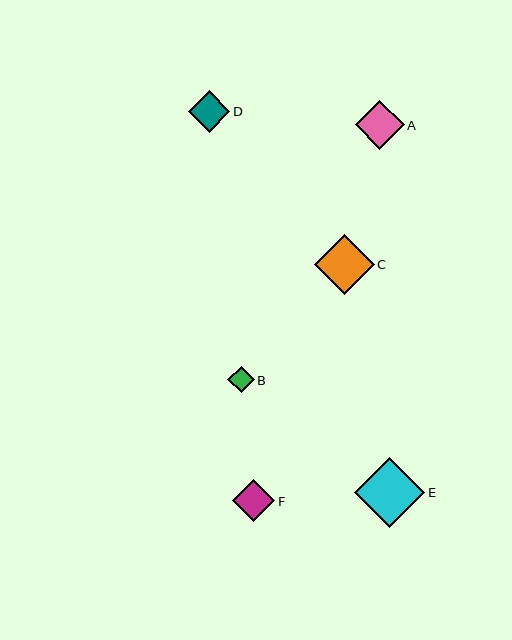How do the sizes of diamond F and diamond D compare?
Diamond F and diamond D are approximately the same size.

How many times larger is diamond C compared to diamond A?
Diamond C is approximately 1.2 times the size of diamond A.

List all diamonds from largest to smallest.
From largest to smallest: E, C, A, F, D, B.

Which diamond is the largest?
Diamond E is the largest with a size of approximately 70 pixels.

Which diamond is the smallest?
Diamond B is the smallest with a size of approximately 26 pixels.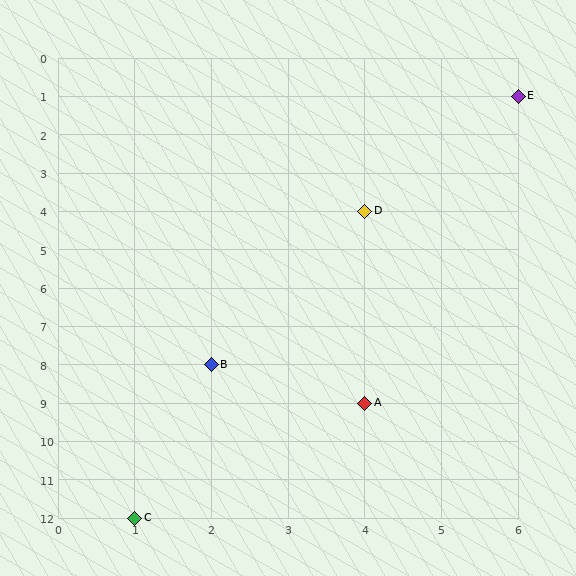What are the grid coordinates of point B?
Point B is at grid coordinates (2, 8).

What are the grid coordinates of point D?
Point D is at grid coordinates (4, 4).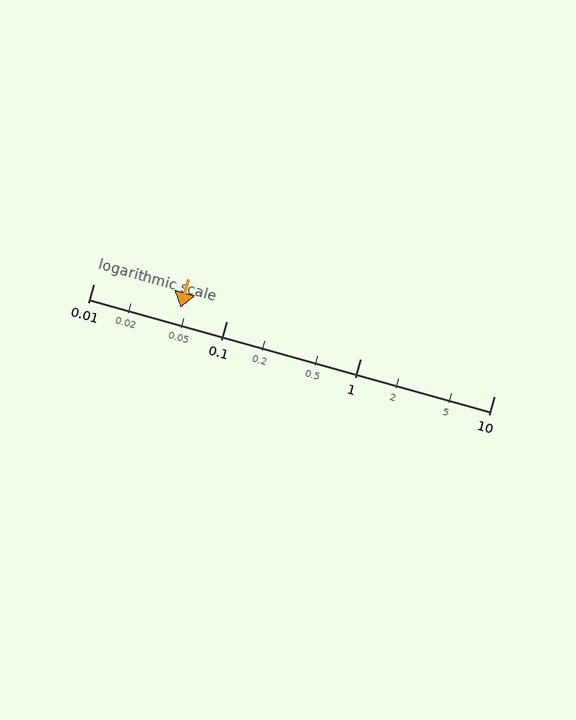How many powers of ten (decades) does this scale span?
The scale spans 3 decades, from 0.01 to 10.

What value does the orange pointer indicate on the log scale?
The pointer indicates approximately 0.045.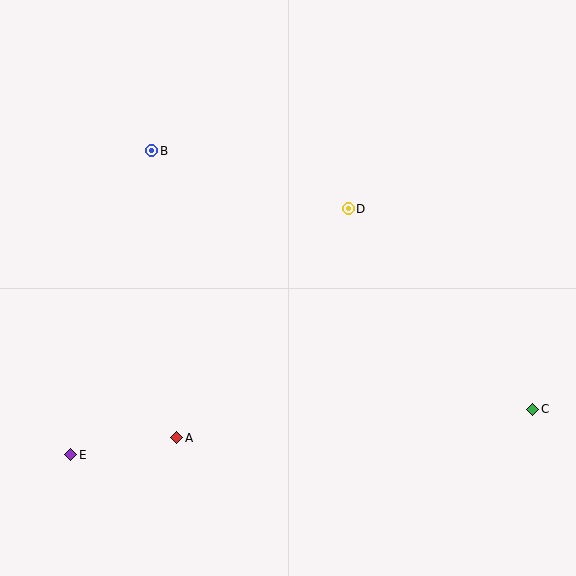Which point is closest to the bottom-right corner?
Point C is closest to the bottom-right corner.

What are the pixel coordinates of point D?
Point D is at (348, 209).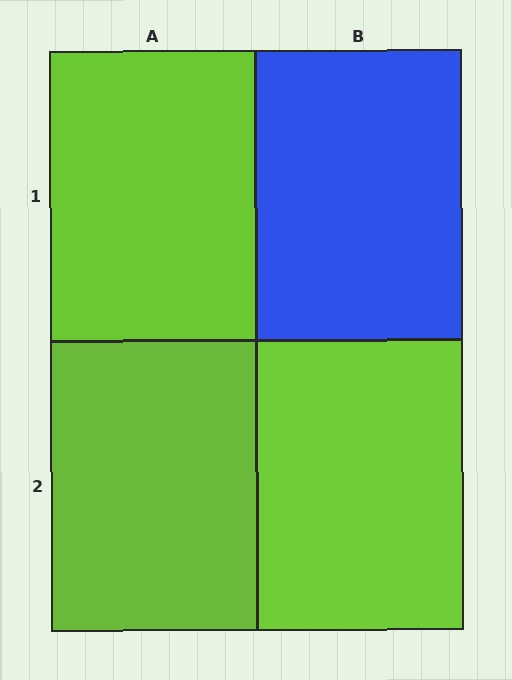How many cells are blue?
1 cell is blue.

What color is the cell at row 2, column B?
Lime.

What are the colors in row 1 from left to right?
Lime, blue.